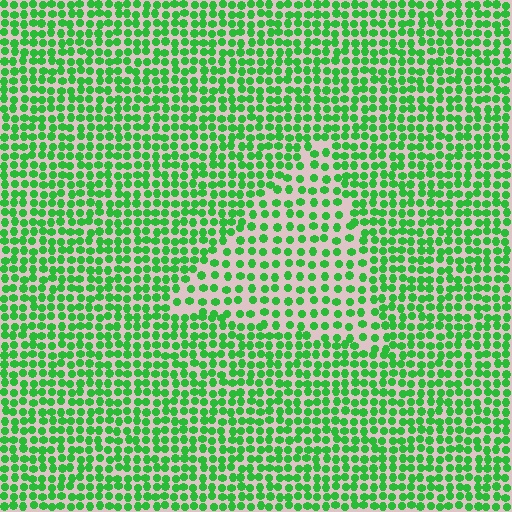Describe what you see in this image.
The image contains small green elements arranged at two different densities. A triangle-shaped region is visible where the elements are less densely packed than the surrounding area.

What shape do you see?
I see a triangle.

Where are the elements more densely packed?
The elements are more densely packed outside the triangle boundary.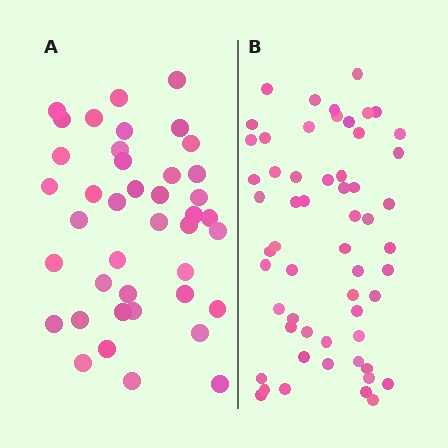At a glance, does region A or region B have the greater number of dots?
Region B (the right region) has more dots.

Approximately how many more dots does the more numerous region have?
Region B has approximately 15 more dots than region A.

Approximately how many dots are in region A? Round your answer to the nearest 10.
About 40 dots. (The exact count is 41, which rounds to 40.)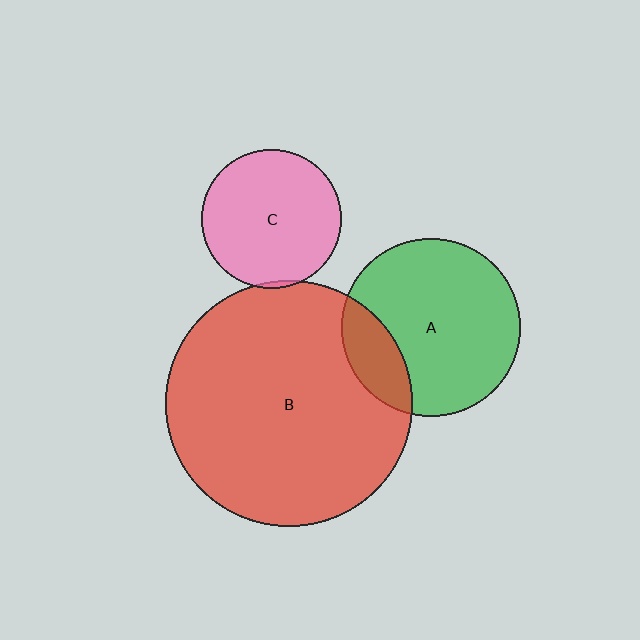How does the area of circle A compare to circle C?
Approximately 1.6 times.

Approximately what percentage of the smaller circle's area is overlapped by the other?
Approximately 20%.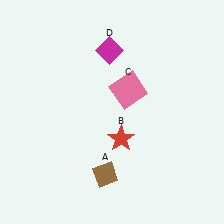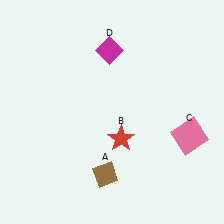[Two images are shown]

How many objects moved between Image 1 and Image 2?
1 object moved between the two images.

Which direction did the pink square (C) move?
The pink square (C) moved right.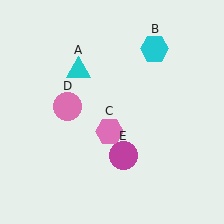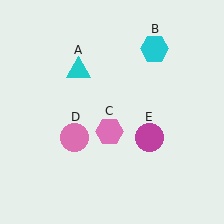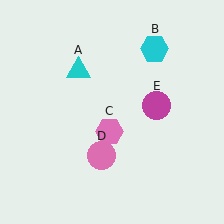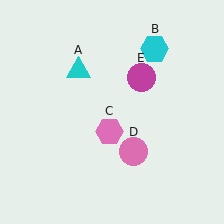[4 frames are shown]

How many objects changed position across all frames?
2 objects changed position: pink circle (object D), magenta circle (object E).